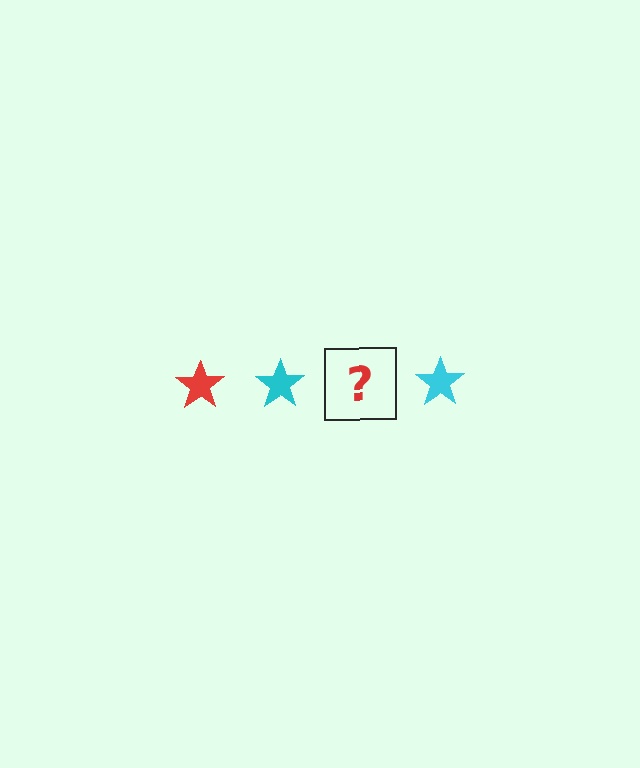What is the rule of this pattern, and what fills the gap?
The rule is that the pattern cycles through red, cyan stars. The gap should be filled with a red star.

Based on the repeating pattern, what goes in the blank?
The blank should be a red star.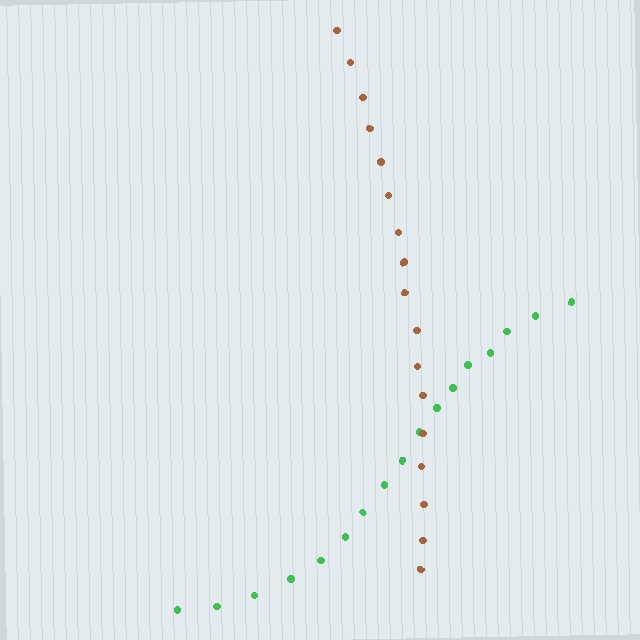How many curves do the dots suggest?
There are 2 distinct paths.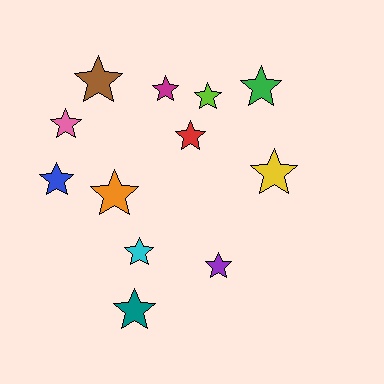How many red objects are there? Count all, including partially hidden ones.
There is 1 red object.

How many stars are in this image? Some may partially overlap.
There are 12 stars.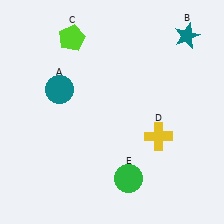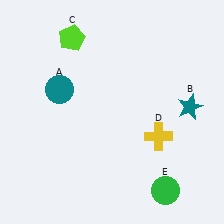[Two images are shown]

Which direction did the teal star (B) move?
The teal star (B) moved down.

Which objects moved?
The objects that moved are: the teal star (B), the green circle (E).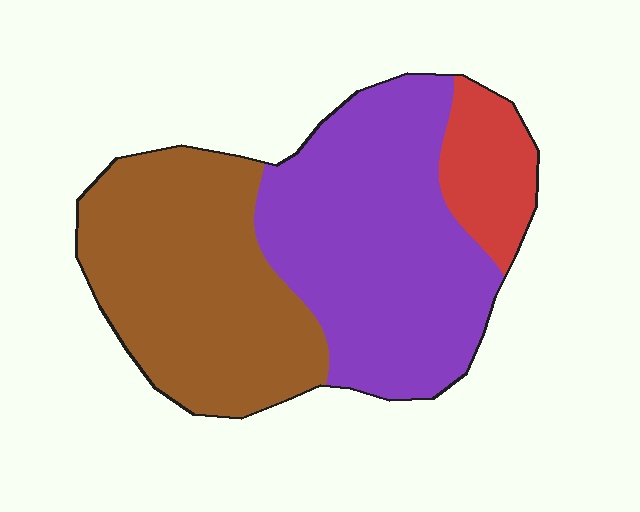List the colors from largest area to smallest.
From largest to smallest: purple, brown, red.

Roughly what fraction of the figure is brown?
Brown covers about 40% of the figure.